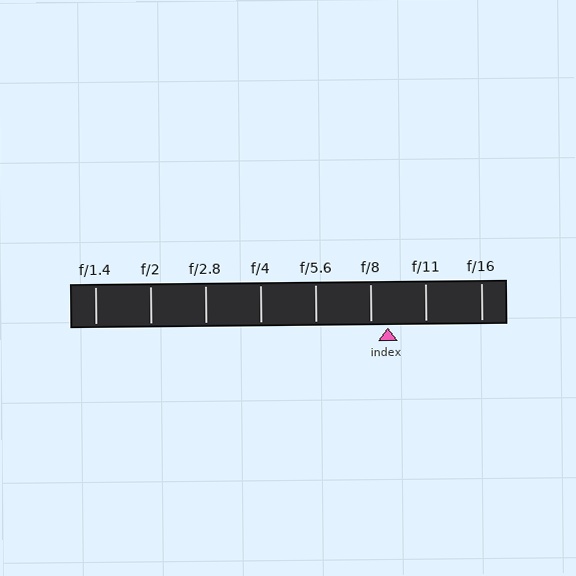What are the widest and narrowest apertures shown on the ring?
The widest aperture shown is f/1.4 and the narrowest is f/16.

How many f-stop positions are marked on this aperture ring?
There are 8 f-stop positions marked.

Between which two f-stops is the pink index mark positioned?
The index mark is between f/8 and f/11.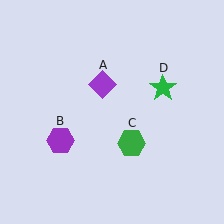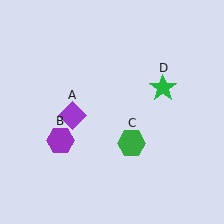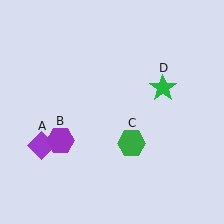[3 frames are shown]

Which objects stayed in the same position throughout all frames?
Purple hexagon (object B) and green hexagon (object C) and green star (object D) remained stationary.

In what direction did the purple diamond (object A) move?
The purple diamond (object A) moved down and to the left.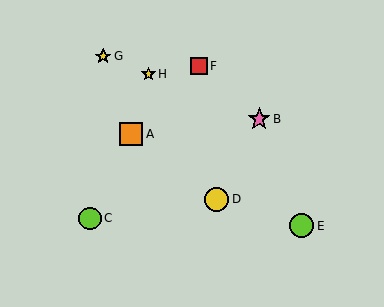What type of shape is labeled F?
Shape F is a red square.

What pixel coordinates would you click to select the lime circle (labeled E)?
Click at (302, 226) to select the lime circle E.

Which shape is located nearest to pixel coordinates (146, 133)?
The orange square (labeled A) at (131, 134) is nearest to that location.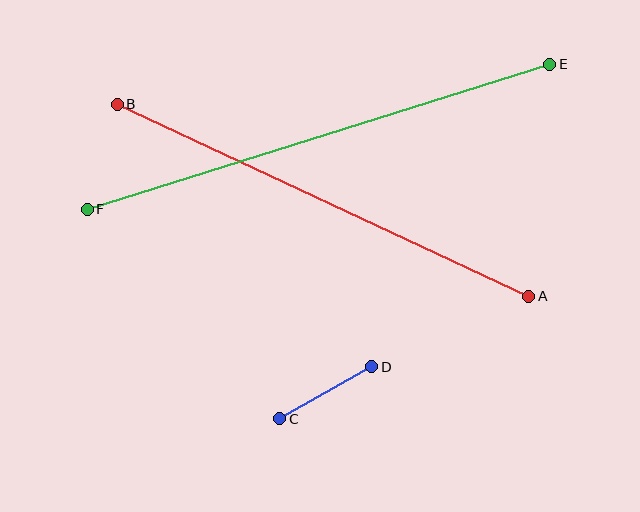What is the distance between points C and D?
The distance is approximately 106 pixels.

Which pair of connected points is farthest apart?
Points E and F are farthest apart.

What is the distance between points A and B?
The distance is approximately 454 pixels.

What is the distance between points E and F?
The distance is approximately 485 pixels.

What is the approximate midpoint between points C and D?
The midpoint is at approximately (326, 393) pixels.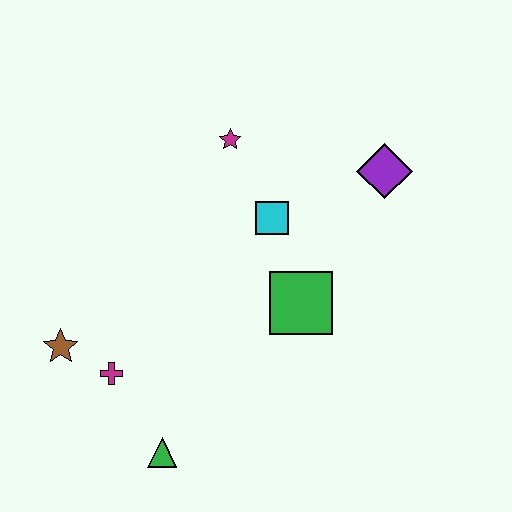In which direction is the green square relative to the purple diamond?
The green square is below the purple diamond.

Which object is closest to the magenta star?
The cyan square is closest to the magenta star.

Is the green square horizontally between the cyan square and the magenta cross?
No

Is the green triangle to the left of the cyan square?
Yes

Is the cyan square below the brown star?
No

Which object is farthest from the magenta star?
The green triangle is farthest from the magenta star.